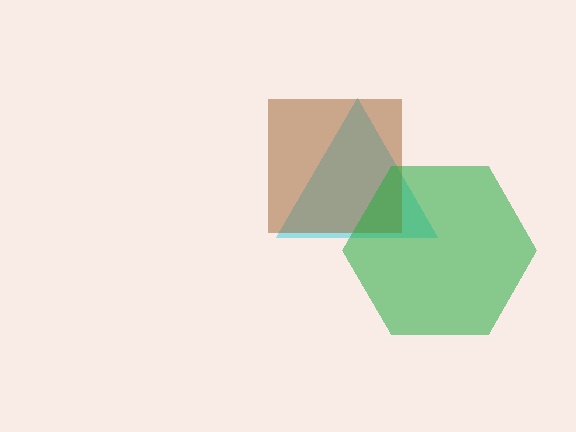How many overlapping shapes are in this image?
There are 3 overlapping shapes in the image.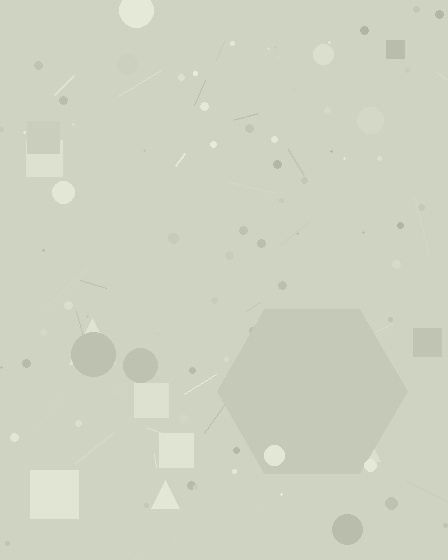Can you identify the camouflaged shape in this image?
The camouflaged shape is a hexagon.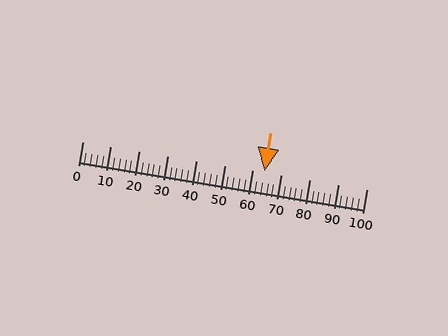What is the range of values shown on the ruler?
The ruler shows values from 0 to 100.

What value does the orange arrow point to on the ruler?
The orange arrow points to approximately 64.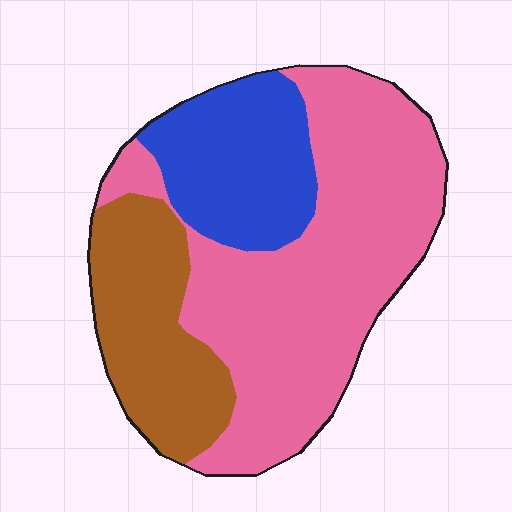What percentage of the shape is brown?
Brown covers 23% of the shape.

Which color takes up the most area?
Pink, at roughly 55%.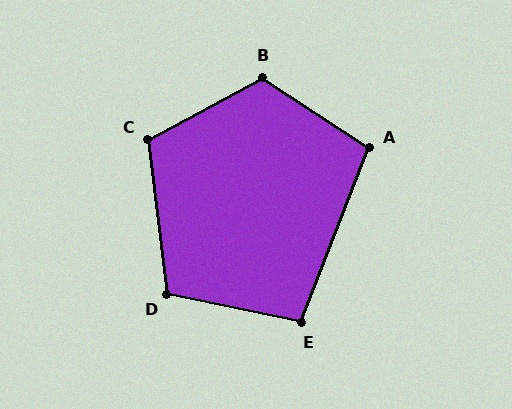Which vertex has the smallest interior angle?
E, at approximately 99 degrees.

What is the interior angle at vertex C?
Approximately 111 degrees (obtuse).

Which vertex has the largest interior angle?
B, at approximately 119 degrees.